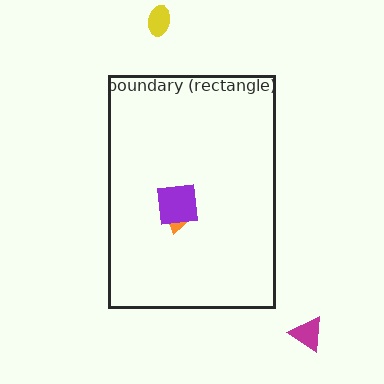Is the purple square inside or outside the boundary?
Inside.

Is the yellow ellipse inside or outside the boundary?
Outside.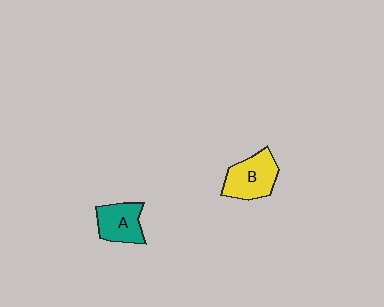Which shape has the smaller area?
Shape A (teal).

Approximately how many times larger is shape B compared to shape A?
Approximately 1.2 times.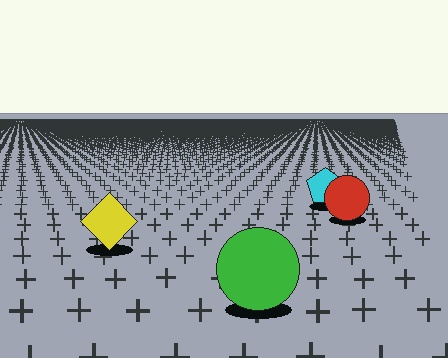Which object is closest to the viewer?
The green circle is closest. The texture marks near it are larger and more spread out.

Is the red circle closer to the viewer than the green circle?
No. The green circle is closer — you can tell from the texture gradient: the ground texture is coarser near it.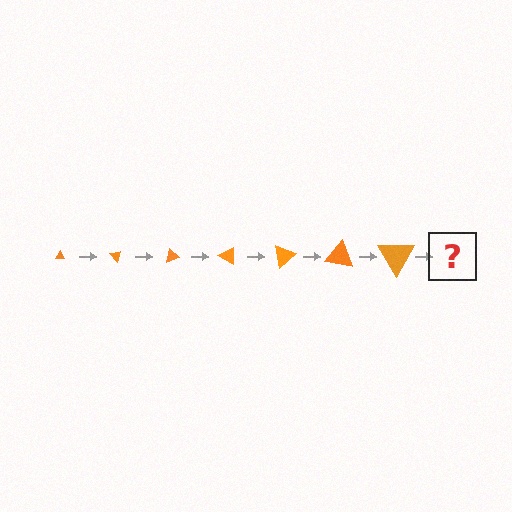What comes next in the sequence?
The next element should be a triangle, larger than the previous one and rotated 350 degrees from the start.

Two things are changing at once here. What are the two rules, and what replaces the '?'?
The two rules are that the triangle grows larger each step and it rotates 50 degrees each step. The '?' should be a triangle, larger than the previous one and rotated 350 degrees from the start.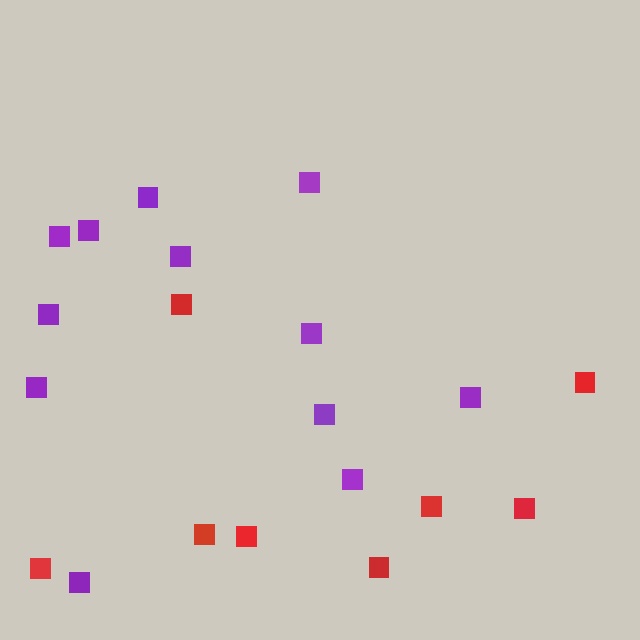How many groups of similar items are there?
There are 2 groups: one group of red squares (8) and one group of purple squares (12).